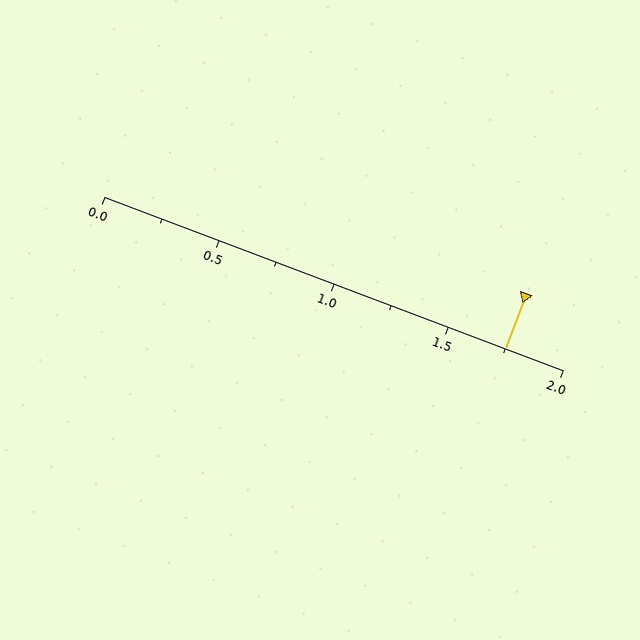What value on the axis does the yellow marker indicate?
The marker indicates approximately 1.75.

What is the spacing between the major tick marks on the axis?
The major ticks are spaced 0.5 apart.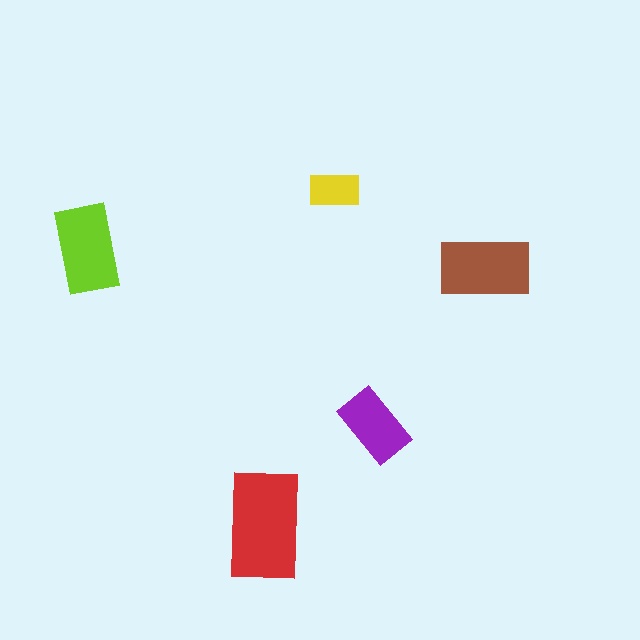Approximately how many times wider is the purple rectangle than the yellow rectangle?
About 1.5 times wider.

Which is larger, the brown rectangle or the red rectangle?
The red one.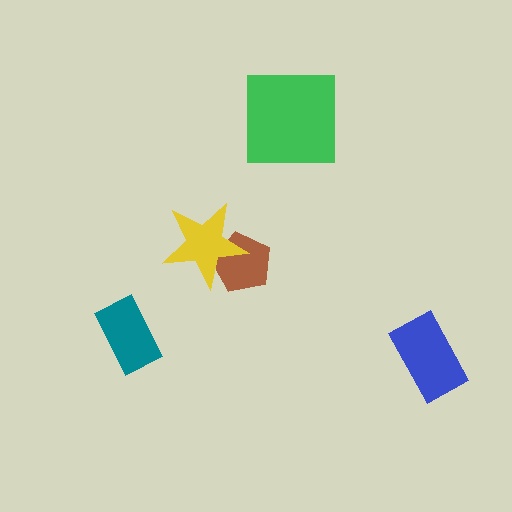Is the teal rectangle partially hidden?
No, no other shape covers it.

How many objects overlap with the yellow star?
1 object overlaps with the yellow star.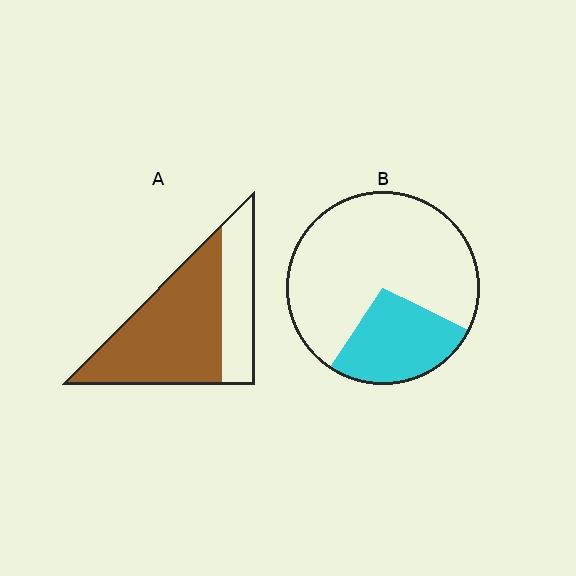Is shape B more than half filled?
No.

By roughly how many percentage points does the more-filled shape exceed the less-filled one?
By roughly 40 percentage points (A over B).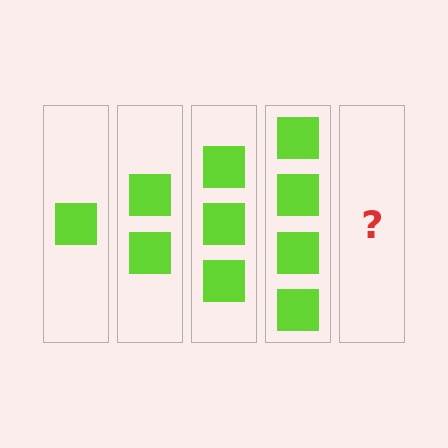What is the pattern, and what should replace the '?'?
The pattern is that each step adds one more square. The '?' should be 5 squares.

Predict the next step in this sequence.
The next step is 5 squares.